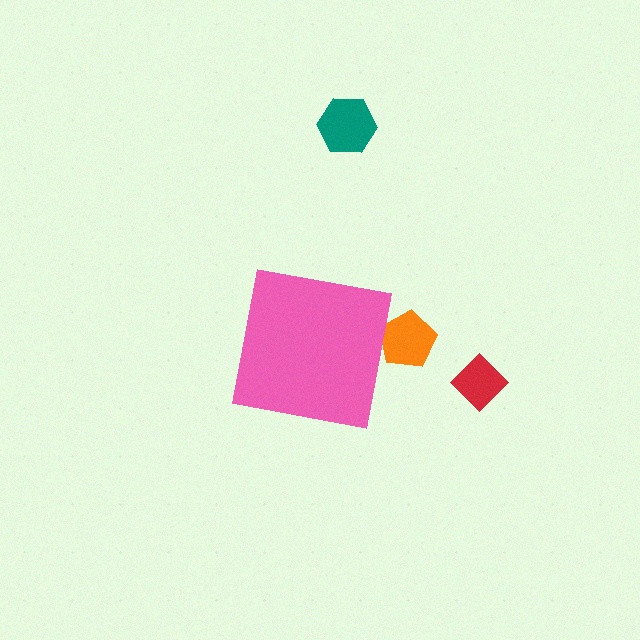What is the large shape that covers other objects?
A pink square.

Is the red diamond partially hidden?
No, the red diamond is fully visible.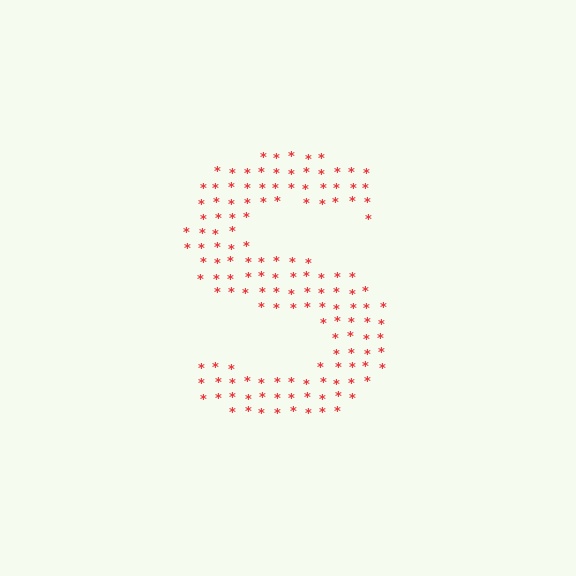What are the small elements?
The small elements are asterisks.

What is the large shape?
The large shape is the letter S.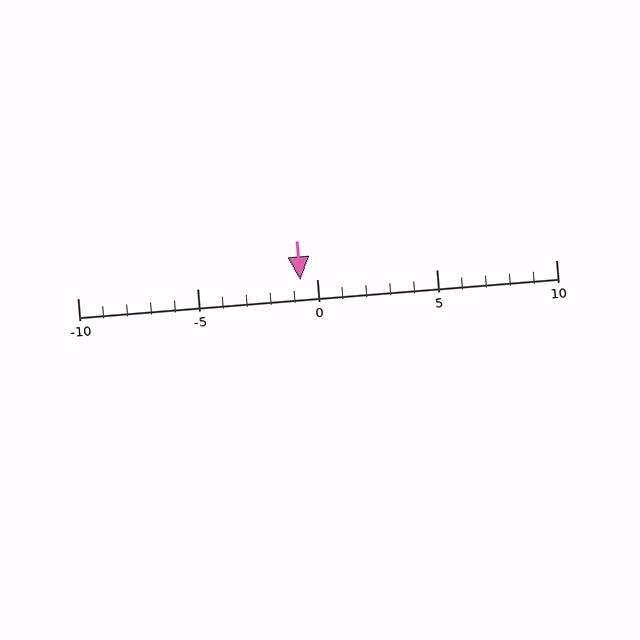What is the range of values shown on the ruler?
The ruler shows values from -10 to 10.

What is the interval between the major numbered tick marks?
The major tick marks are spaced 5 units apart.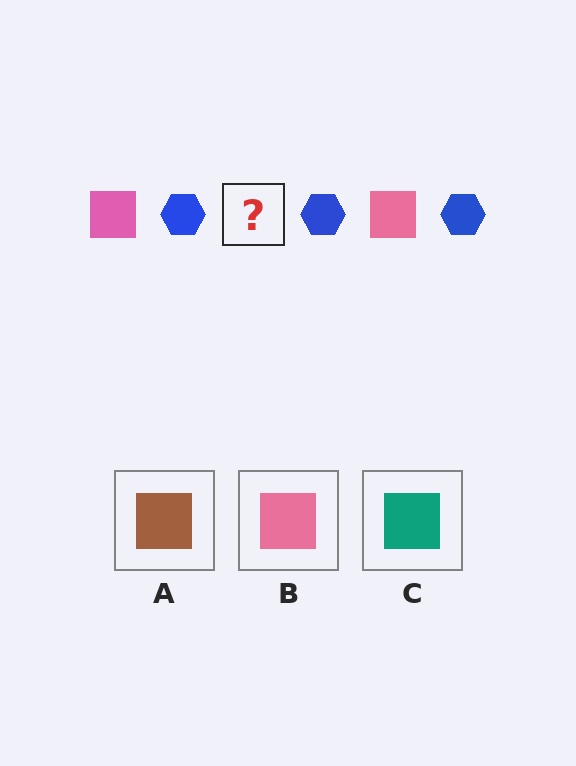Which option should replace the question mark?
Option B.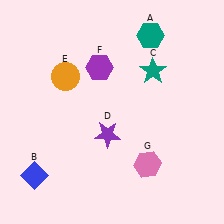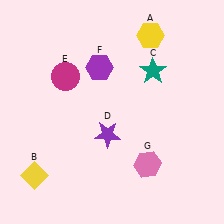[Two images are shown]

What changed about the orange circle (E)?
In Image 1, E is orange. In Image 2, it changed to magenta.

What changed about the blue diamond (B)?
In Image 1, B is blue. In Image 2, it changed to yellow.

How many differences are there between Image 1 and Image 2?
There are 3 differences between the two images.